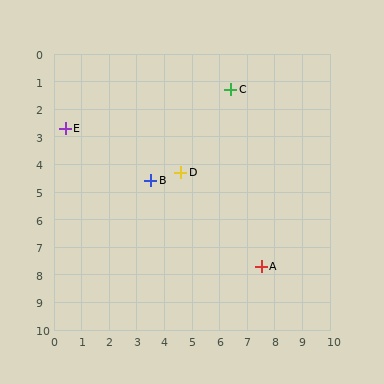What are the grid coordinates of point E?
Point E is at approximately (0.4, 2.7).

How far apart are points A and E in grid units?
Points A and E are about 8.7 grid units apart.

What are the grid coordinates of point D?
Point D is at approximately (4.6, 4.3).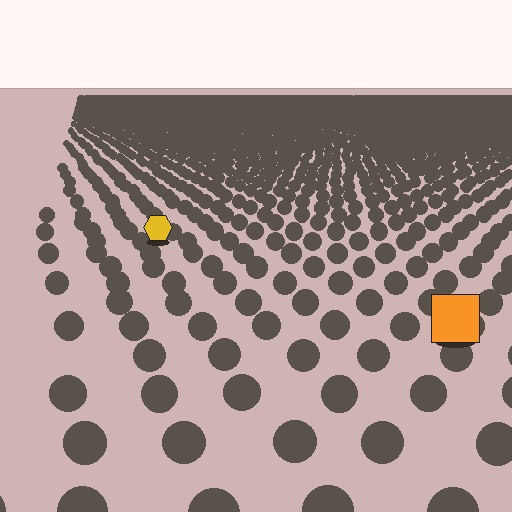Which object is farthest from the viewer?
The yellow hexagon is farthest from the viewer. It appears smaller and the ground texture around it is denser.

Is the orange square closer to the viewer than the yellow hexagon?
Yes. The orange square is closer — you can tell from the texture gradient: the ground texture is coarser near it.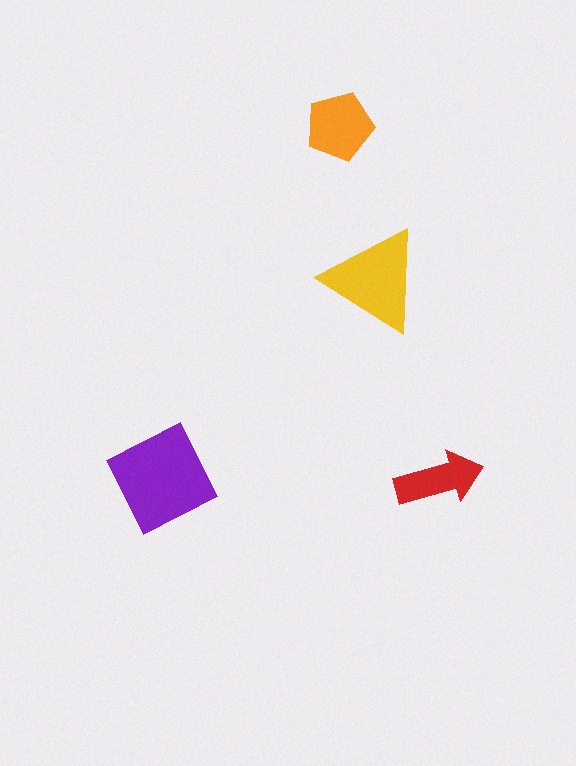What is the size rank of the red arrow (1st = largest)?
4th.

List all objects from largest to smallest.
The purple square, the yellow triangle, the orange pentagon, the red arrow.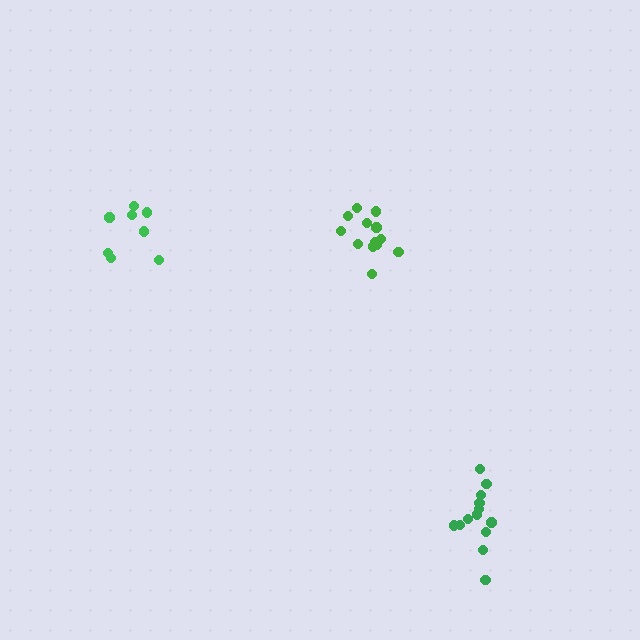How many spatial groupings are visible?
There are 3 spatial groupings.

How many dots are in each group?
Group 1: 14 dots, Group 2: 8 dots, Group 3: 13 dots (35 total).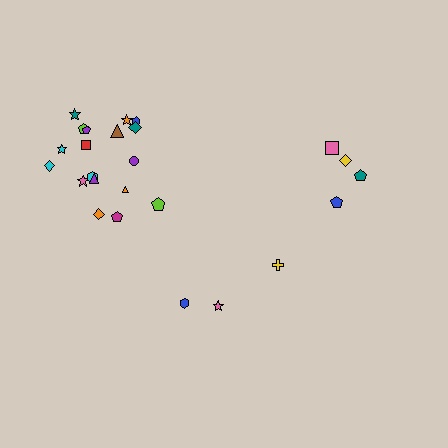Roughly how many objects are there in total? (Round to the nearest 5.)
Roughly 25 objects in total.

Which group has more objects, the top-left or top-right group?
The top-left group.